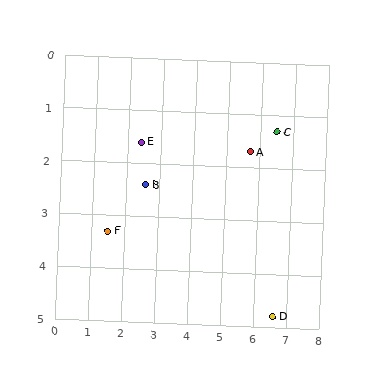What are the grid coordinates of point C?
Point C is at approximately (6.5, 1.3).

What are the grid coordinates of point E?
Point E is at approximately (2.4, 1.6).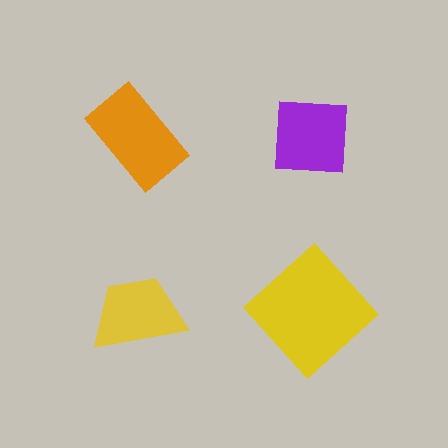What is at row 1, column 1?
An orange rectangle.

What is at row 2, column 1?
A yellow trapezoid.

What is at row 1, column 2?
A purple square.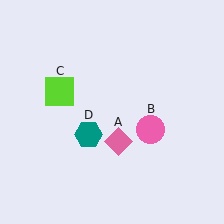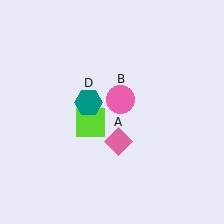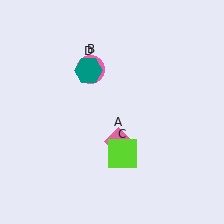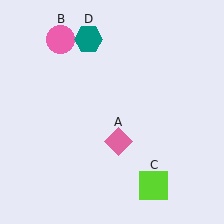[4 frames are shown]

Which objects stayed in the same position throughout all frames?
Pink diamond (object A) remained stationary.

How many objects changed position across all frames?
3 objects changed position: pink circle (object B), lime square (object C), teal hexagon (object D).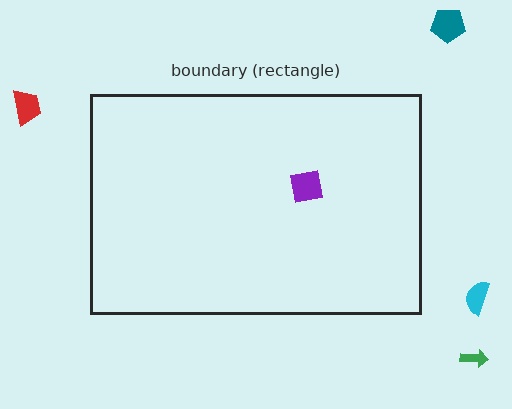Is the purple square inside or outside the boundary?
Inside.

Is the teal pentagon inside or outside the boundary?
Outside.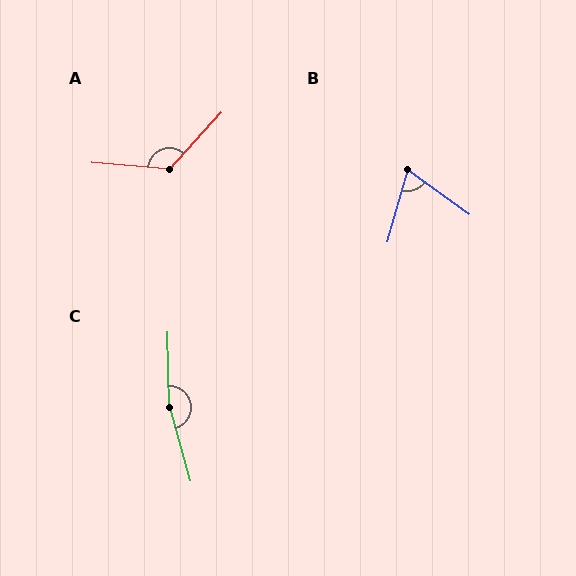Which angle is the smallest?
B, at approximately 70 degrees.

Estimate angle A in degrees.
Approximately 128 degrees.